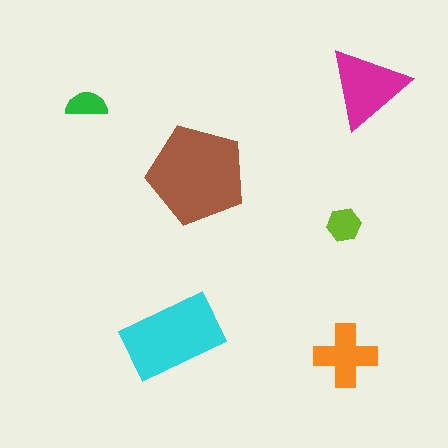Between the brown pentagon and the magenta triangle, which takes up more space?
The brown pentagon.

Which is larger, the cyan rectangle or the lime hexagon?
The cyan rectangle.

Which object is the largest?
The brown pentagon.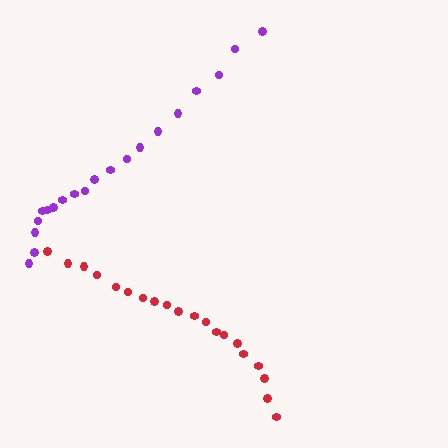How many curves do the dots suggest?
There are 2 distinct paths.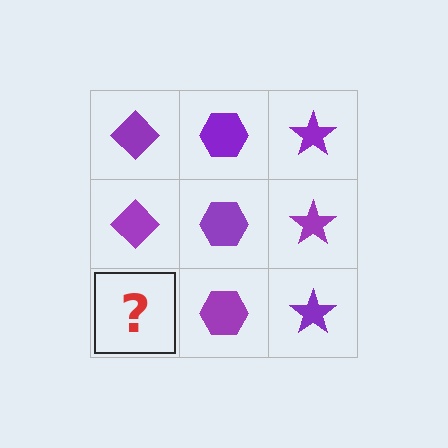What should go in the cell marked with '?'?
The missing cell should contain a purple diamond.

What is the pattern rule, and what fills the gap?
The rule is that each column has a consistent shape. The gap should be filled with a purple diamond.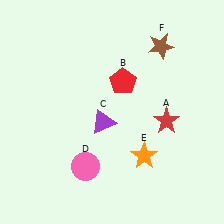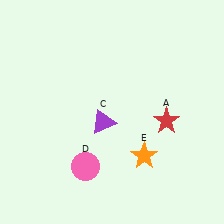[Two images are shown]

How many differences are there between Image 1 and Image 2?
There are 2 differences between the two images.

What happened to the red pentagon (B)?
The red pentagon (B) was removed in Image 2. It was in the top-right area of Image 1.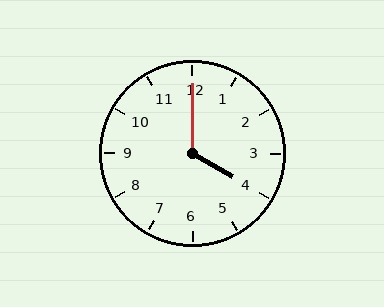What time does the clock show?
4:00.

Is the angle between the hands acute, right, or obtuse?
It is obtuse.